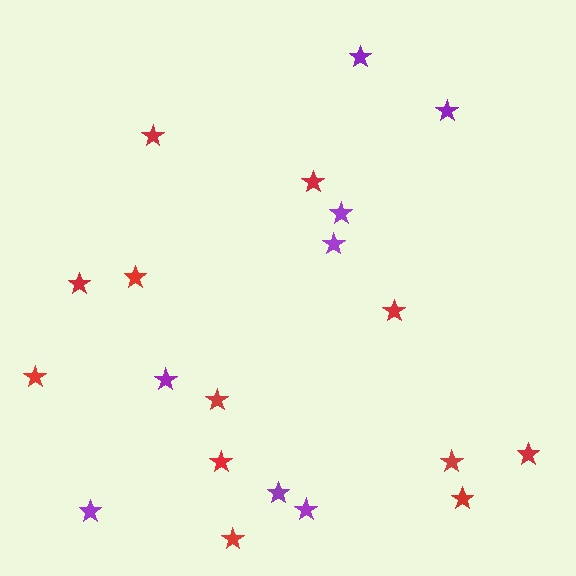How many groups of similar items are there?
There are 2 groups: one group of purple stars (8) and one group of red stars (12).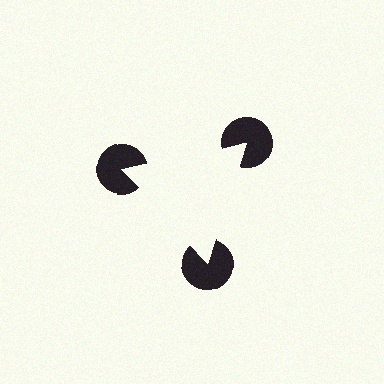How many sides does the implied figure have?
3 sides.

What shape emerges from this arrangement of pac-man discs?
An illusory triangle — its edges are inferred from the aligned wedge cuts in the pac-man discs, not physically drawn.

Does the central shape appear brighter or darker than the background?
It typically appears slightly brighter than the background, even though no actual brightness change is drawn.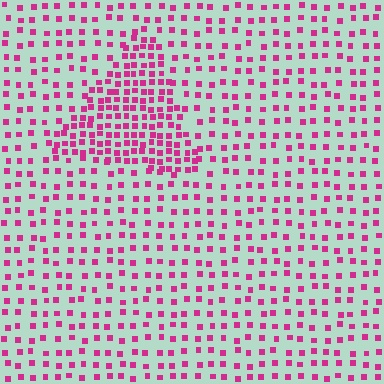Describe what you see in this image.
The image contains small magenta elements arranged at two different densities. A triangle-shaped region is visible where the elements are more densely packed than the surrounding area.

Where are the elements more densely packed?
The elements are more densely packed inside the triangle boundary.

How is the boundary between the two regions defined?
The boundary is defined by a change in element density (approximately 2.2x ratio). All elements are the same color, size, and shape.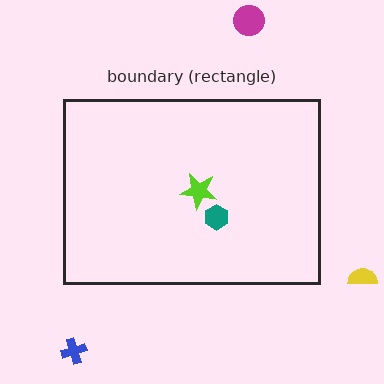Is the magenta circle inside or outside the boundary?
Outside.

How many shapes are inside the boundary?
2 inside, 3 outside.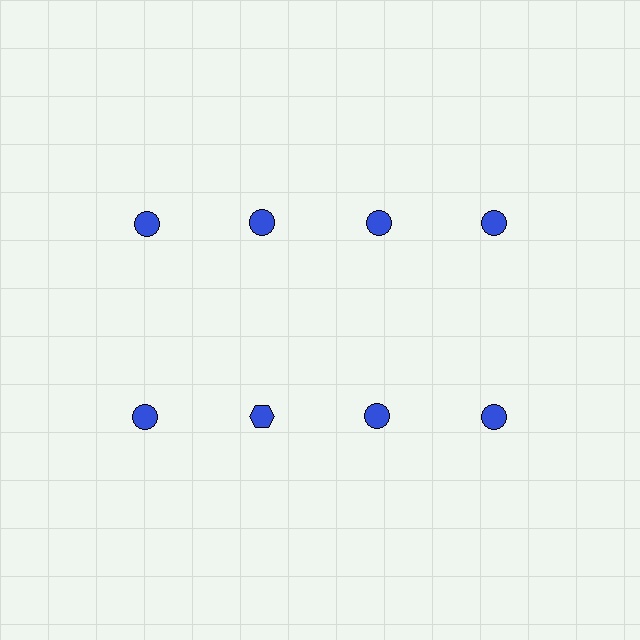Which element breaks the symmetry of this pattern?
The blue hexagon in the second row, second from left column breaks the symmetry. All other shapes are blue circles.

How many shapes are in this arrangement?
There are 8 shapes arranged in a grid pattern.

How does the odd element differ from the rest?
It has a different shape: hexagon instead of circle.